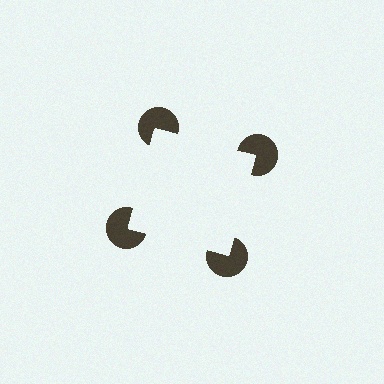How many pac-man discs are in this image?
There are 4 — one at each vertex of the illusory square.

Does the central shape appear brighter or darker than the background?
It typically appears slightly brighter than the background, even though no actual brightness change is drawn.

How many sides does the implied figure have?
4 sides.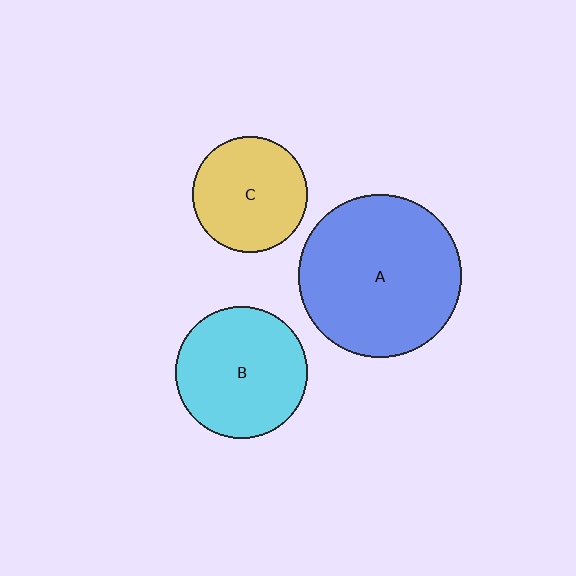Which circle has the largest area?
Circle A (blue).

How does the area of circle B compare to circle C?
Approximately 1.3 times.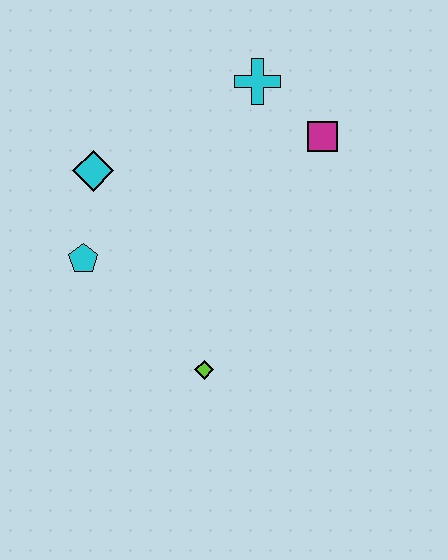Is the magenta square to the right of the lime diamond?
Yes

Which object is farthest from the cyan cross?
The lime diamond is farthest from the cyan cross.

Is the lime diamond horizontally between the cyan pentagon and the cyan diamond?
No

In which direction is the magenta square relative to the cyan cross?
The magenta square is to the right of the cyan cross.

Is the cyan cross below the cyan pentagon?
No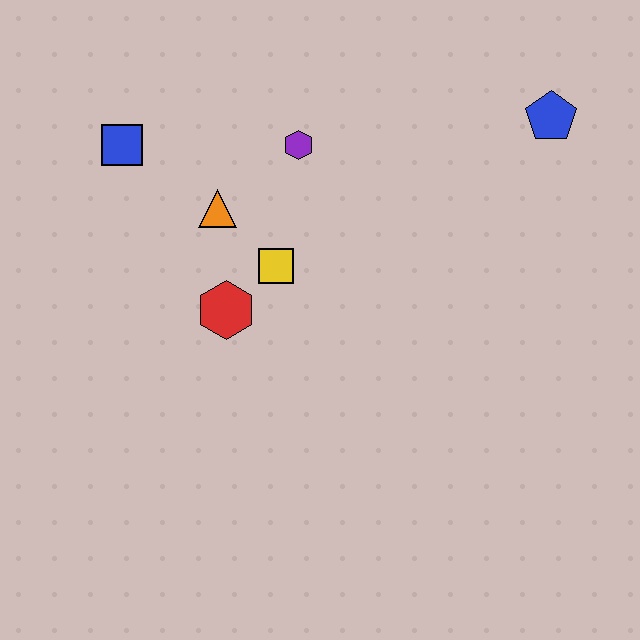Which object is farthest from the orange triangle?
The blue pentagon is farthest from the orange triangle.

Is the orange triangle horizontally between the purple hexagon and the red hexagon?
No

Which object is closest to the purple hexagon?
The orange triangle is closest to the purple hexagon.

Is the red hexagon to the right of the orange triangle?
Yes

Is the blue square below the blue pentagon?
Yes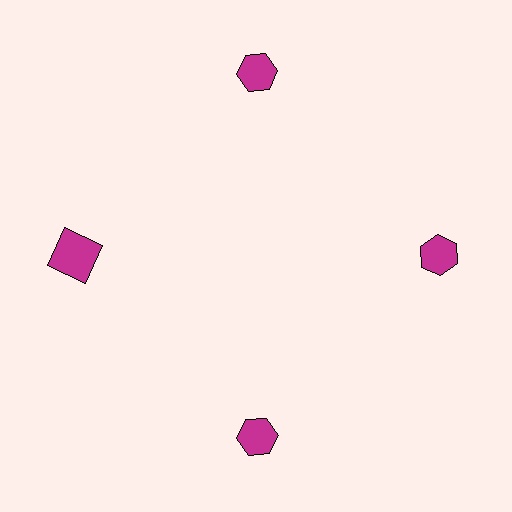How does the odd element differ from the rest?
It has a different shape: square instead of hexagon.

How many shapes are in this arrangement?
There are 4 shapes arranged in a ring pattern.